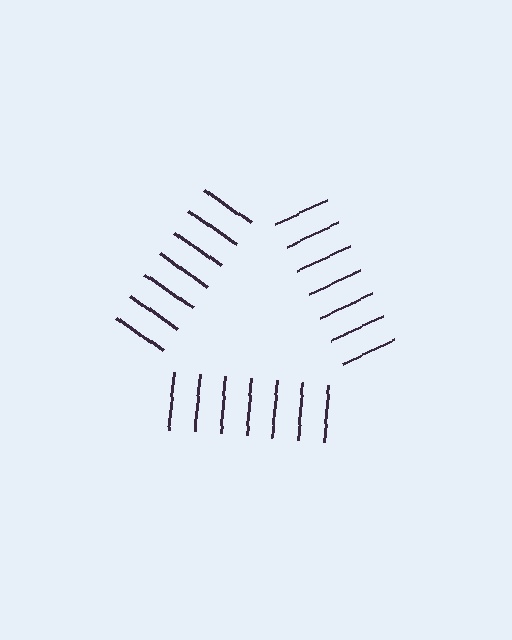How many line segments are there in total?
21 — 7 along each of the 3 edges.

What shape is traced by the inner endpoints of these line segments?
An illusory triangle — the line segments terminate on its edges but no continuous stroke is drawn.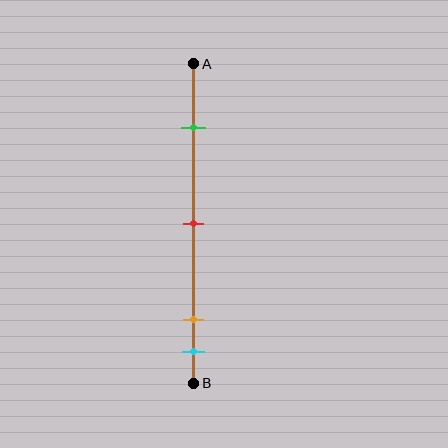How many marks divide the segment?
There are 4 marks dividing the segment.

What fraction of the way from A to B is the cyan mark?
The cyan mark is approximately 90% (0.9) of the way from A to B.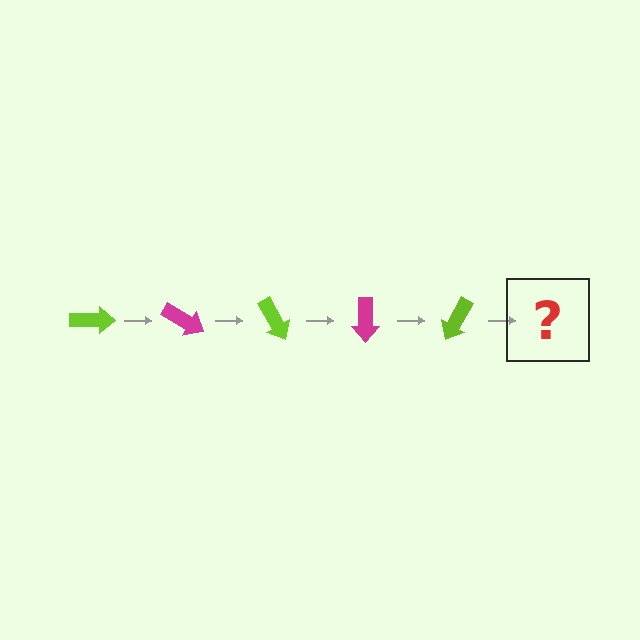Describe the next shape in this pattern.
It should be a magenta arrow, rotated 150 degrees from the start.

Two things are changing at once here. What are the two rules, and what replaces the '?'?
The two rules are that it rotates 30 degrees each step and the color cycles through lime and magenta. The '?' should be a magenta arrow, rotated 150 degrees from the start.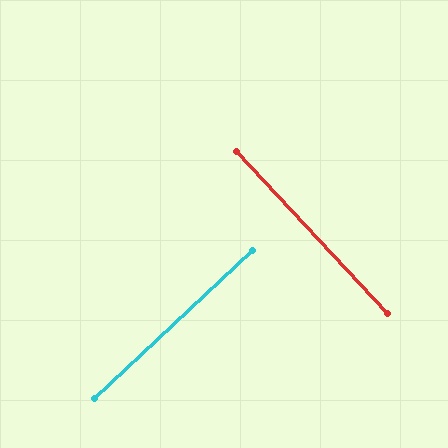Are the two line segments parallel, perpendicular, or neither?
Perpendicular — they meet at approximately 90°.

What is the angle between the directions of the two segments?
Approximately 90 degrees.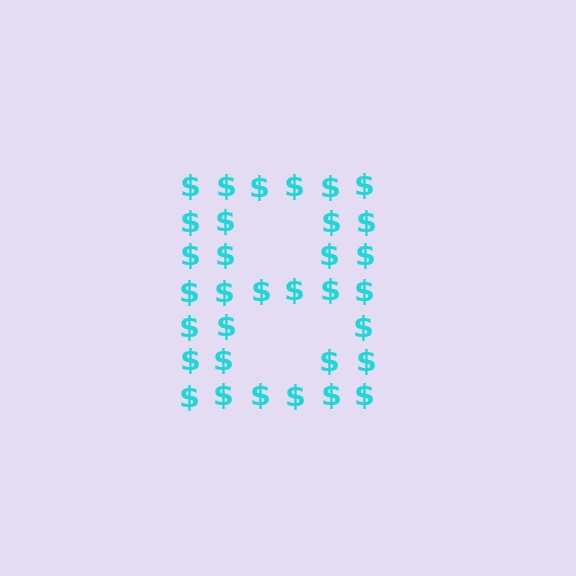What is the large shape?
The large shape is the letter B.